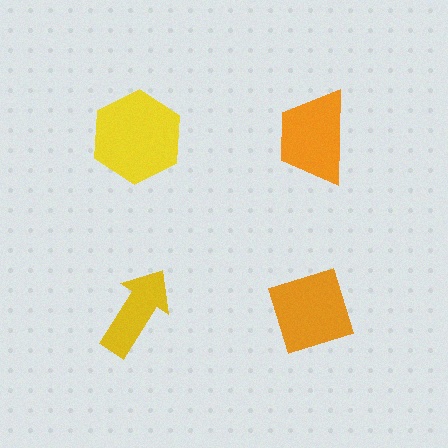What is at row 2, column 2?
An orange diamond.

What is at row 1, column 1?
A yellow hexagon.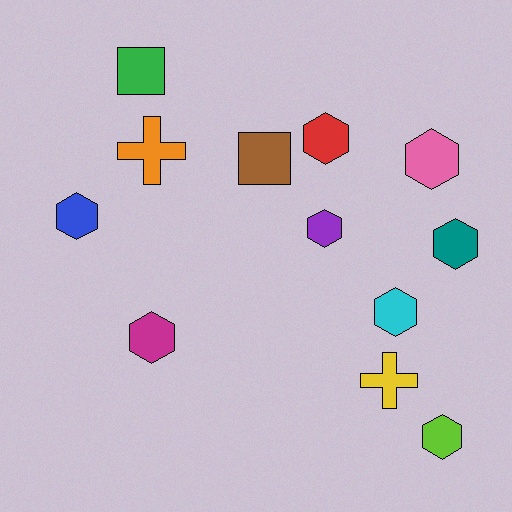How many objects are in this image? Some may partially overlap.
There are 12 objects.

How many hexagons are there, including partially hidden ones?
There are 8 hexagons.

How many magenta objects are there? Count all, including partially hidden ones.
There is 1 magenta object.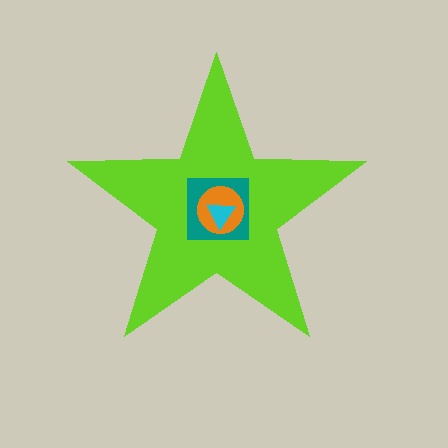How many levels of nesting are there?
4.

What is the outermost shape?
The lime star.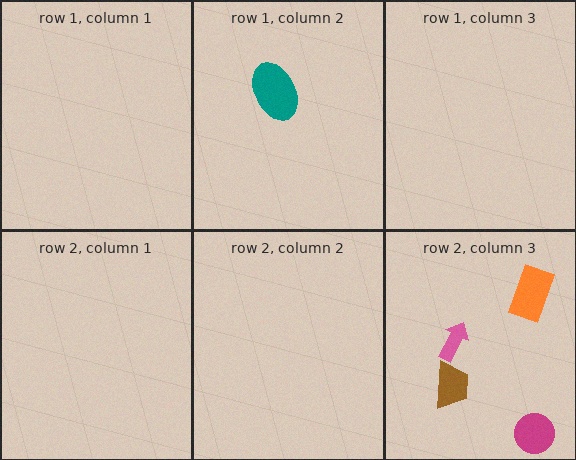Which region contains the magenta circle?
The row 2, column 3 region.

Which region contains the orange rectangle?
The row 2, column 3 region.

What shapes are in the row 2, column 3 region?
The orange rectangle, the pink arrow, the magenta circle, the brown trapezoid.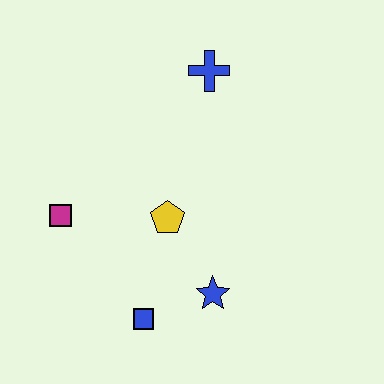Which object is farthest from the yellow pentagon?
The blue cross is farthest from the yellow pentagon.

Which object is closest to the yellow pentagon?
The blue star is closest to the yellow pentagon.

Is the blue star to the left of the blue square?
No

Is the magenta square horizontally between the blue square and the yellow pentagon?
No